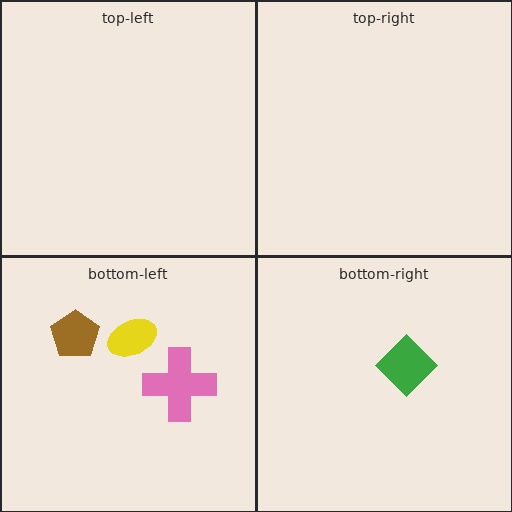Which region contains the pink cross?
The bottom-left region.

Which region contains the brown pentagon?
The bottom-left region.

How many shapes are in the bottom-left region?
3.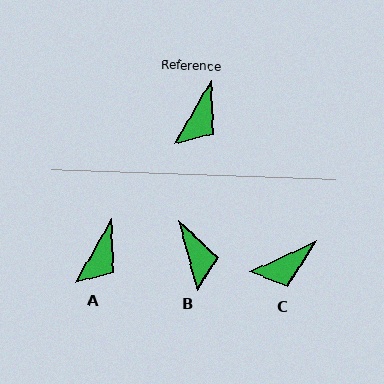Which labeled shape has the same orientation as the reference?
A.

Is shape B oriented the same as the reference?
No, it is off by about 44 degrees.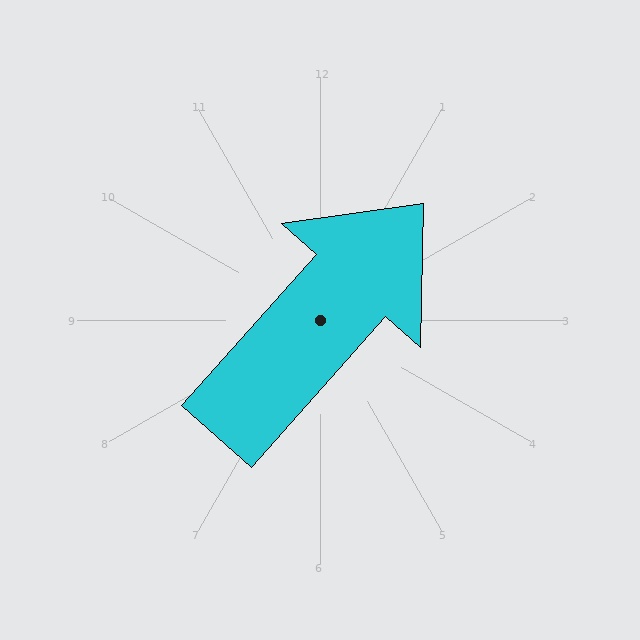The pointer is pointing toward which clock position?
Roughly 1 o'clock.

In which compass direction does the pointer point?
Northeast.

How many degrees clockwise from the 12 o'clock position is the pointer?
Approximately 42 degrees.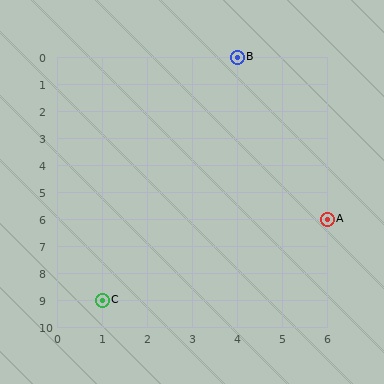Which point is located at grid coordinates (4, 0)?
Point B is at (4, 0).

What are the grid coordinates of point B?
Point B is at grid coordinates (4, 0).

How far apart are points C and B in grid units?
Points C and B are 3 columns and 9 rows apart (about 9.5 grid units diagonally).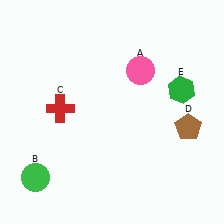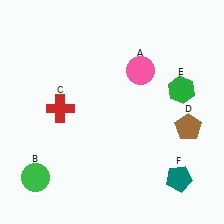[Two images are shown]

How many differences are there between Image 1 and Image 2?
There is 1 difference between the two images.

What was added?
A teal pentagon (F) was added in Image 2.